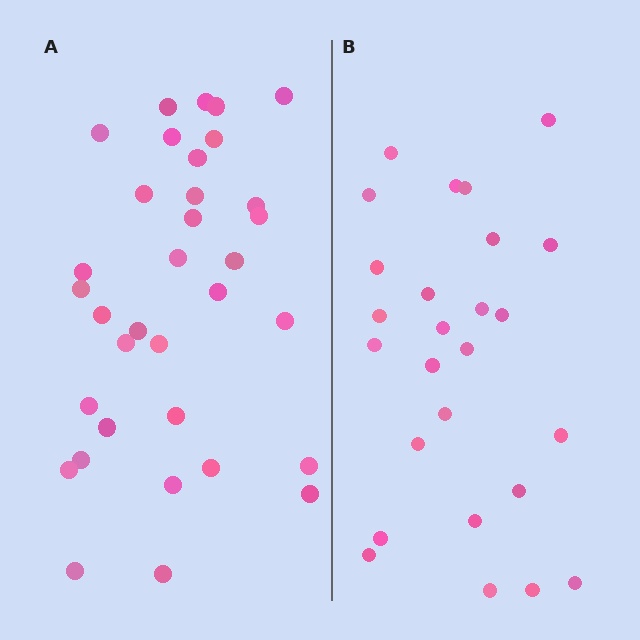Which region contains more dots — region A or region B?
Region A (the left region) has more dots.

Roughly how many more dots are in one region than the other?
Region A has roughly 8 or so more dots than region B.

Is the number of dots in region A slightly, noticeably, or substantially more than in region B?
Region A has noticeably more, but not dramatically so. The ratio is roughly 1.3 to 1.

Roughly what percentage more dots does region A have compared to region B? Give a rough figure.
About 30% more.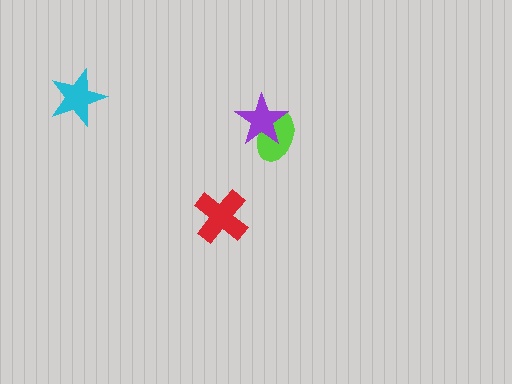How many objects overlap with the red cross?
0 objects overlap with the red cross.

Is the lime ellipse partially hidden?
Yes, it is partially covered by another shape.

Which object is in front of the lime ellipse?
The purple star is in front of the lime ellipse.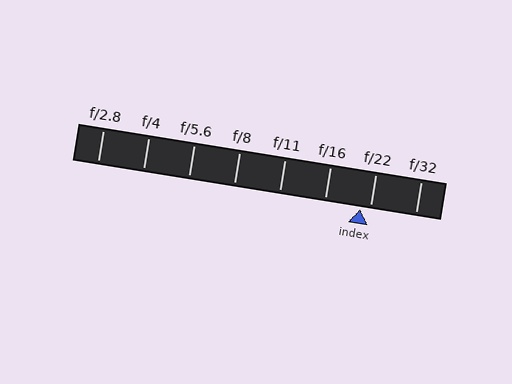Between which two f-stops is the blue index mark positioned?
The index mark is between f/16 and f/22.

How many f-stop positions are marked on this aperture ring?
There are 8 f-stop positions marked.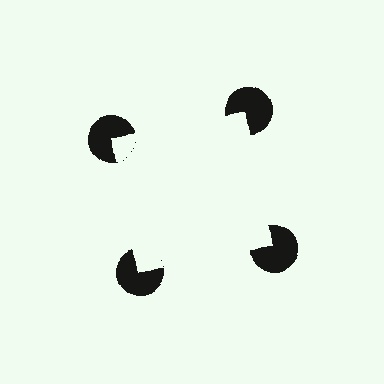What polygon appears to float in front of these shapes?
An illusory square — its edges are inferred from the aligned wedge cuts in the pac-man discs, not physically drawn.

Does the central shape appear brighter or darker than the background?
It typically appears slightly brighter than the background, even though no actual brightness change is drawn.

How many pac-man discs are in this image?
There are 4 — one at each vertex of the illusory square.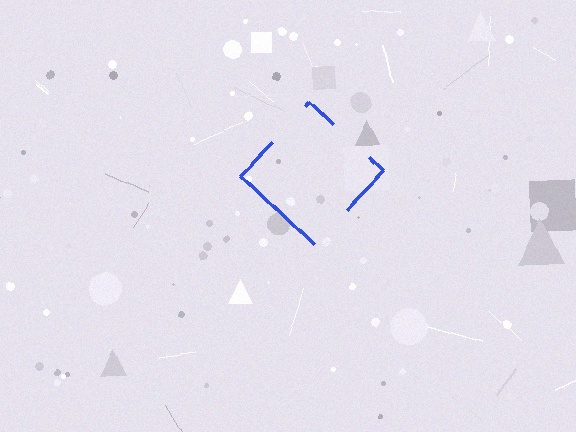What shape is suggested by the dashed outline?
The dashed outline suggests a diamond.